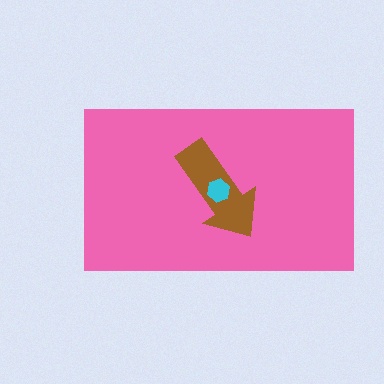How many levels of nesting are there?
3.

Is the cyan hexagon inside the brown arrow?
Yes.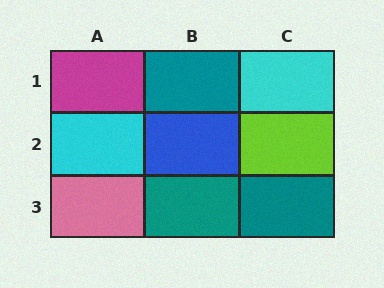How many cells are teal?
3 cells are teal.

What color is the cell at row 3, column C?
Teal.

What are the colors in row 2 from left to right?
Cyan, blue, lime.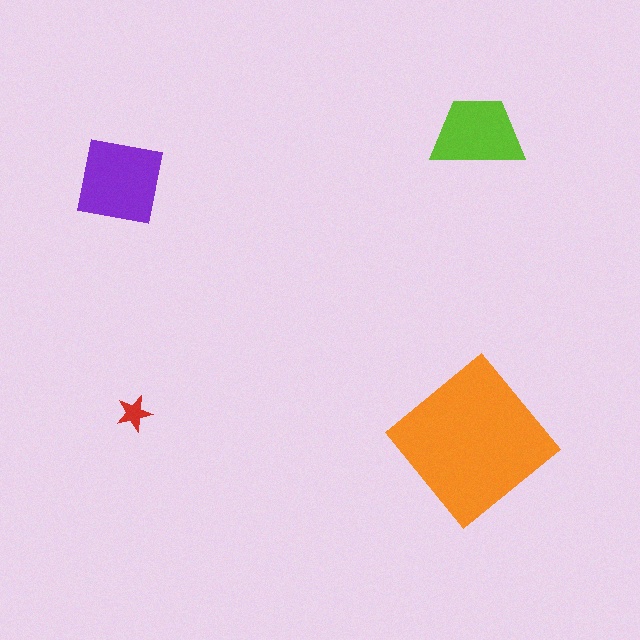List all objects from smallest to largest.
The red star, the lime trapezoid, the purple square, the orange diamond.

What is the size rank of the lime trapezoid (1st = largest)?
3rd.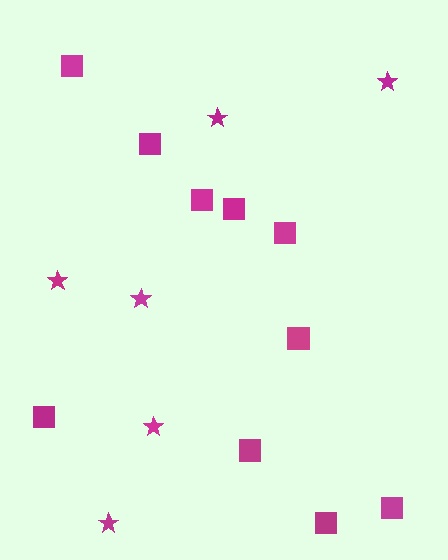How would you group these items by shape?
There are 2 groups: one group of squares (10) and one group of stars (6).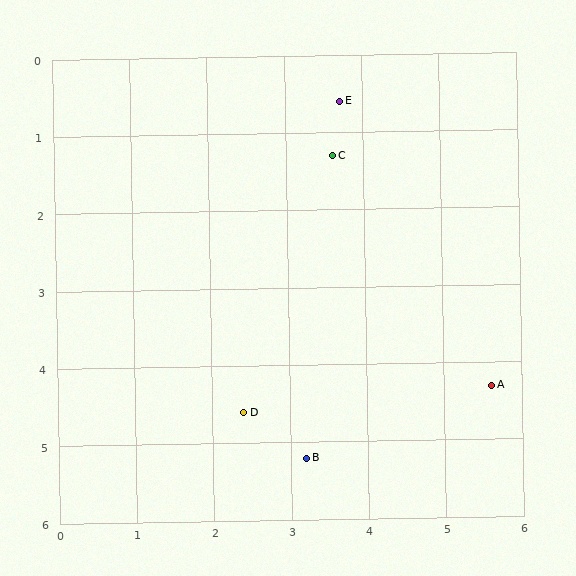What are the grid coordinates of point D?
Point D is at approximately (2.4, 4.6).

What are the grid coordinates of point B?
Point B is at approximately (3.2, 5.2).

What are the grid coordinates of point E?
Point E is at approximately (3.7, 0.6).